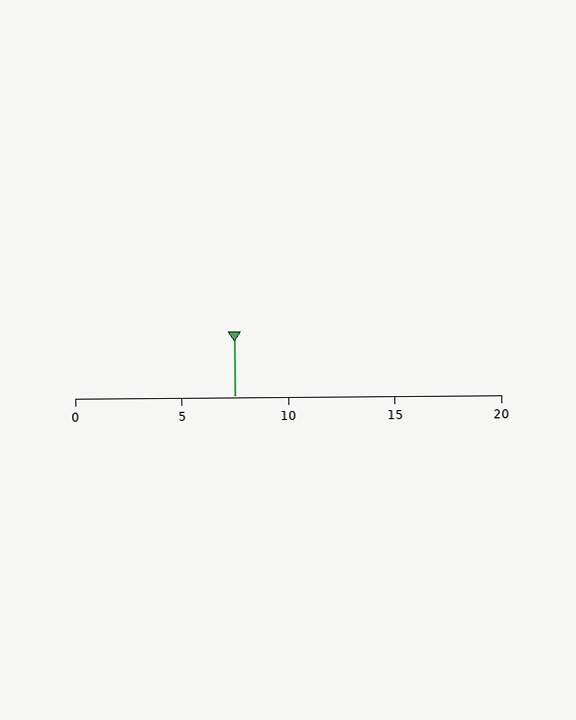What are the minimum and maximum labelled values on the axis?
The axis runs from 0 to 20.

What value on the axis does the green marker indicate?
The marker indicates approximately 7.5.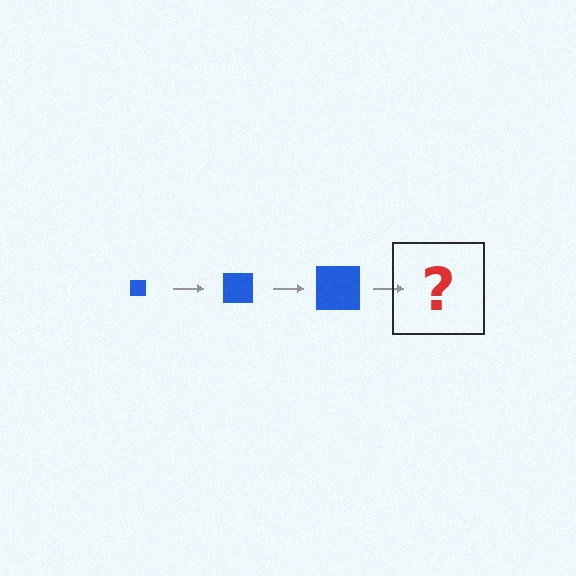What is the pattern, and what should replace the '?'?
The pattern is that the square gets progressively larger each step. The '?' should be a blue square, larger than the previous one.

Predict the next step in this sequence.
The next step is a blue square, larger than the previous one.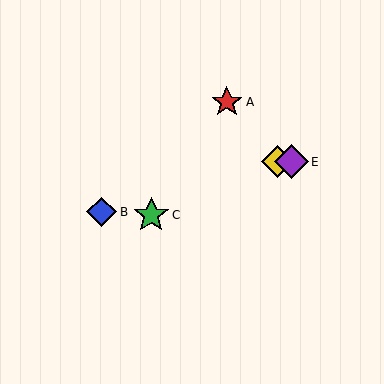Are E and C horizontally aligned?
No, E is at y≈162 and C is at y≈216.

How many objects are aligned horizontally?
2 objects (D, E) are aligned horizontally.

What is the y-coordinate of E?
Object E is at y≈162.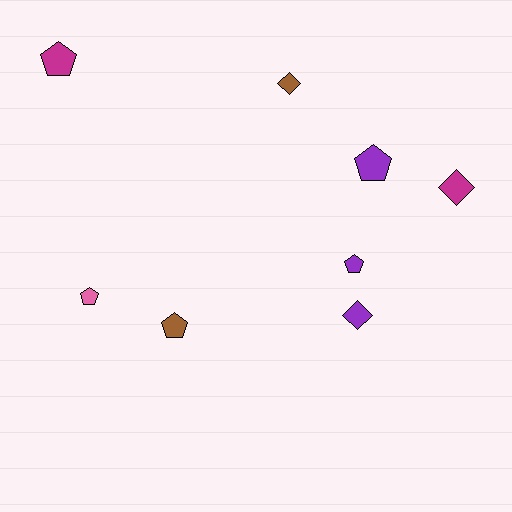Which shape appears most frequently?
Pentagon, with 5 objects.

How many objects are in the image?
There are 8 objects.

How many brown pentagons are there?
There is 1 brown pentagon.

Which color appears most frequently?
Purple, with 3 objects.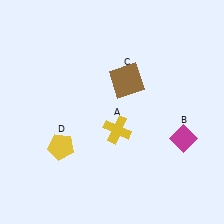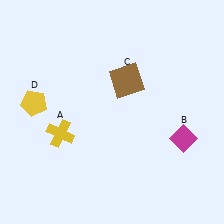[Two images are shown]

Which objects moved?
The objects that moved are: the yellow cross (A), the yellow pentagon (D).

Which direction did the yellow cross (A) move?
The yellow cross (A) moved left.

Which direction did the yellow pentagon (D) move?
The yellow pentagon (D) moved up.